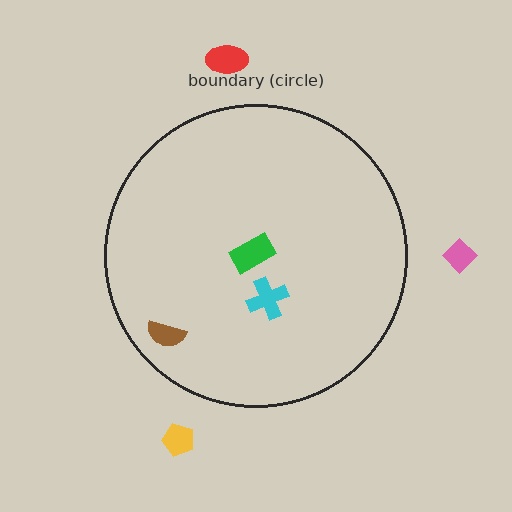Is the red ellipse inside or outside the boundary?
Outside.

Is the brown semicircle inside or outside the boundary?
Inside.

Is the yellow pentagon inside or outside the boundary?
Outside.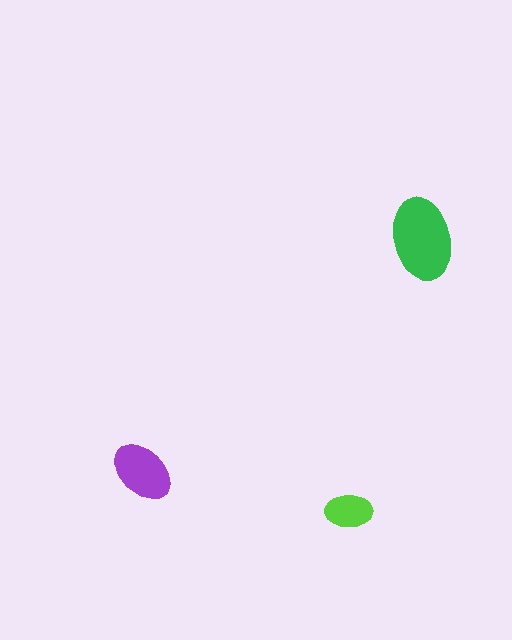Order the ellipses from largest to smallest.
the green one, the purple one, the lime one.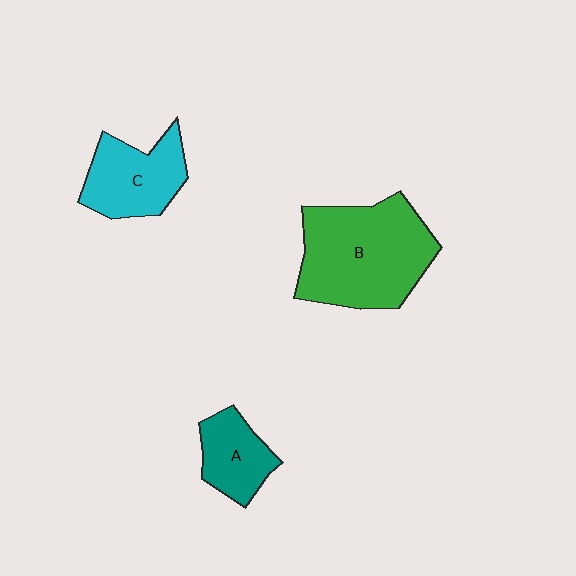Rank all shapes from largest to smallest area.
From largest to smallest: B (green), C (cyan), A (teal).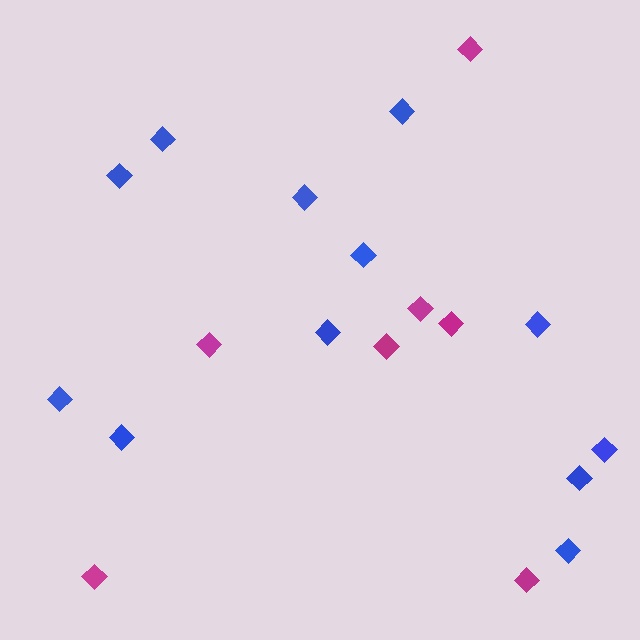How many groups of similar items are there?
There are 2 groups: one group of blue diamonds (12) and one group of magenta diamonds (7).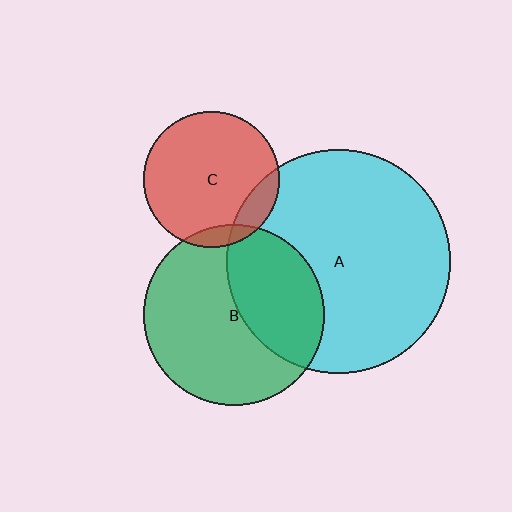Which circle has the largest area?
Circle A (cyan).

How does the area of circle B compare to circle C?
Approximately 1.8 times.